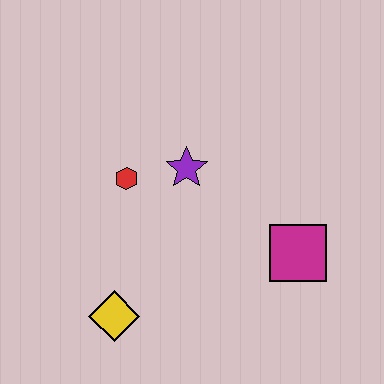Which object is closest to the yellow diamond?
The red hexagon is closest to the yellow diamond.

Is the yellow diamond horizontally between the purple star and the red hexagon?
No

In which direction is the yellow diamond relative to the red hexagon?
The yellow diamond is below the red hexagon.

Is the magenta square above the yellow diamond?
Yes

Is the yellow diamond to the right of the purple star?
No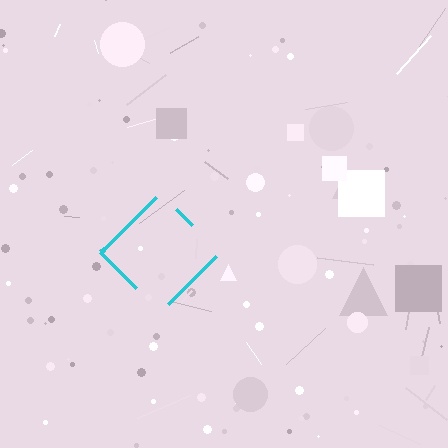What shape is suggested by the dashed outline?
The dashed outline suggests a diamond.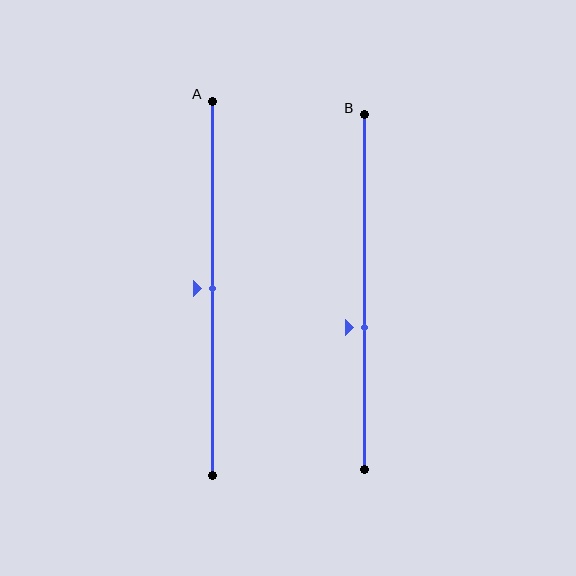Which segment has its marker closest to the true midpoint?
Segment A has its marker closest to the true midpoint.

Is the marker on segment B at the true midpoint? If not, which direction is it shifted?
No, the marker on segment B is shifted downward by about 10% of the segment length.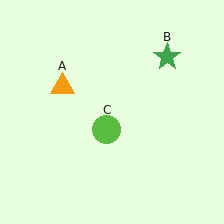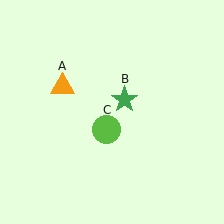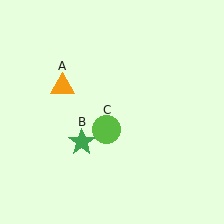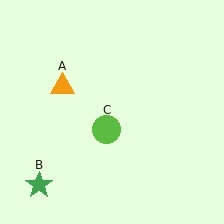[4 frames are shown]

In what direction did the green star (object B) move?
The green star (object B) moved down and to the left.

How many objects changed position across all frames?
1 object changed position: green star (object B).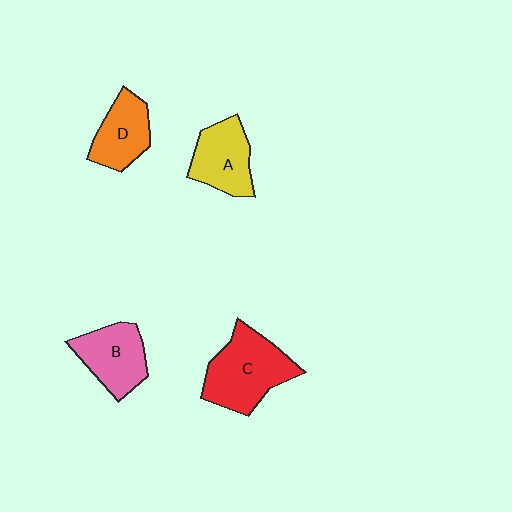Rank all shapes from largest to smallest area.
From largest to smallest: C (red), B (pink), A (yellow), D (orange).